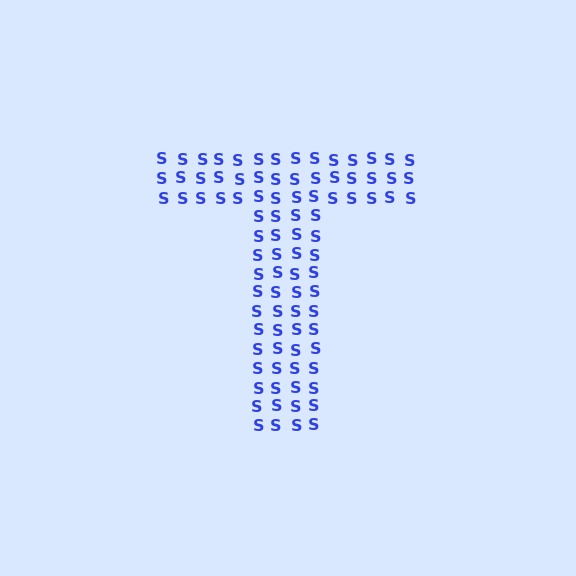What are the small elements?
The small elements are letter S's.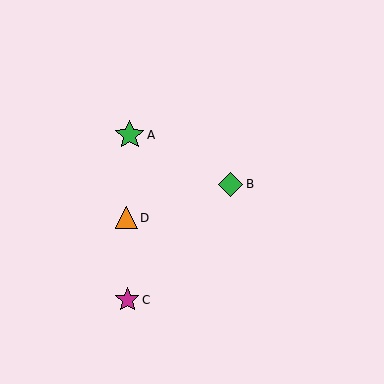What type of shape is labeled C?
Shape C is a magenta star.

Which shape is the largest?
The green star (labeled A) is the largest.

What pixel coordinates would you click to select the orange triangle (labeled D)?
Click at (126, 218) to select the orange triangle D.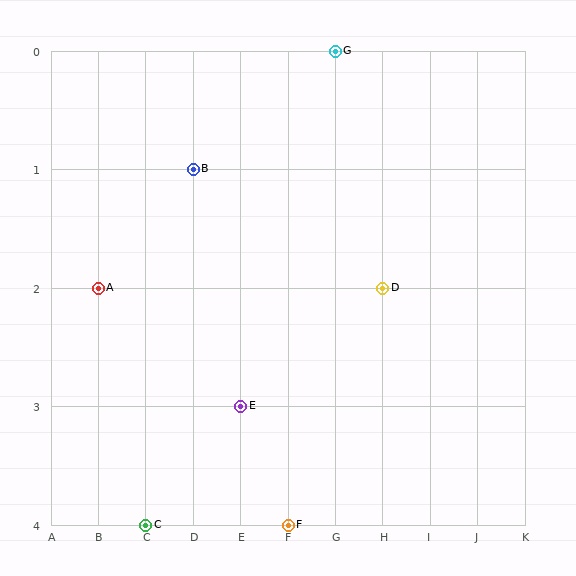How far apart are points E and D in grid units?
Points E and D are 3 columns and 1 row apart (about 3.2 grid units diagonally).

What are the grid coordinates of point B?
Point B is at grid coordinates (D, 1).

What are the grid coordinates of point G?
Point G is at grid coordinates (G, 0).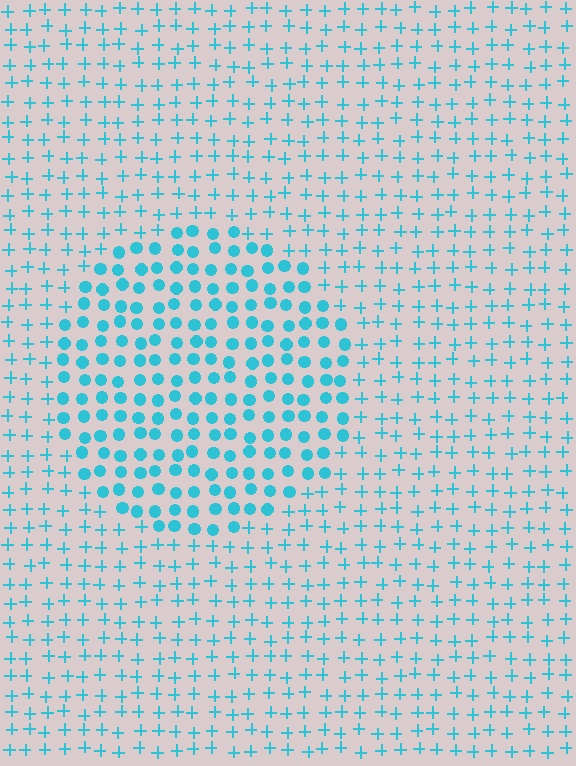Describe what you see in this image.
The image is filled with small cyan elements arranged in a uniform grid. A circle-shaped region contains circles, while the surrounding area contains plus signs. The boundary is defined purely by the change in element shape.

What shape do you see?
I see a circle.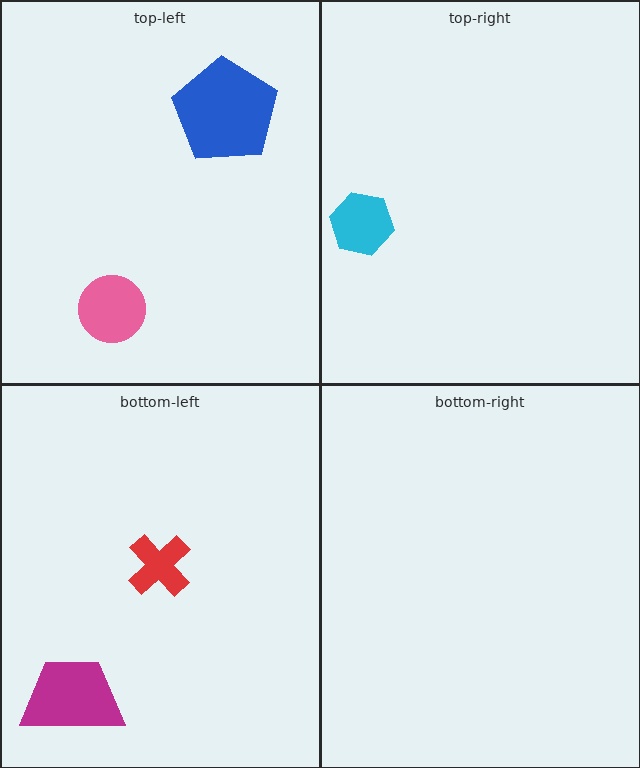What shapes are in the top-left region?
The blue pentagon, the pink circle.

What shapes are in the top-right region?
The cyan hexagon.